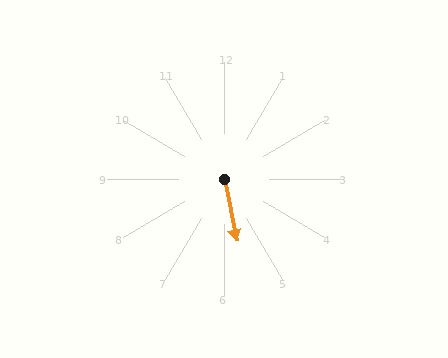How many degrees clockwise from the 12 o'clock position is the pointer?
Approximately 169 degrees.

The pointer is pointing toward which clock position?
Roughly 6 o'clock.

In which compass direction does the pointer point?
South.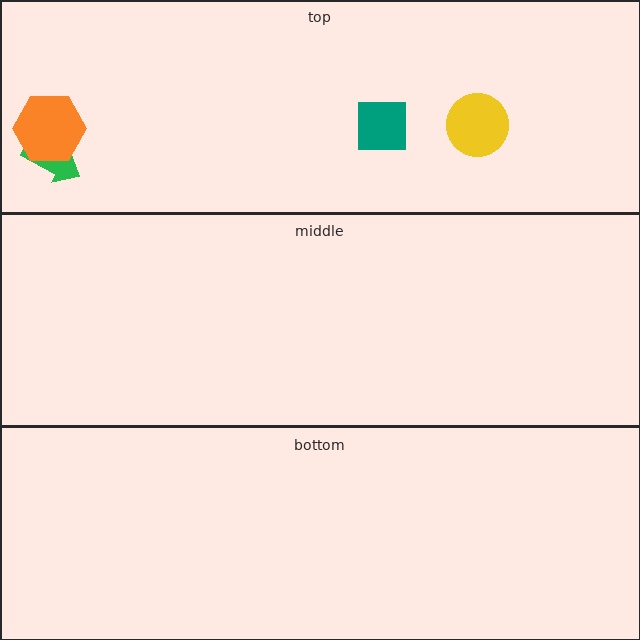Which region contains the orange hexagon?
The top region.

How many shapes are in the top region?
4.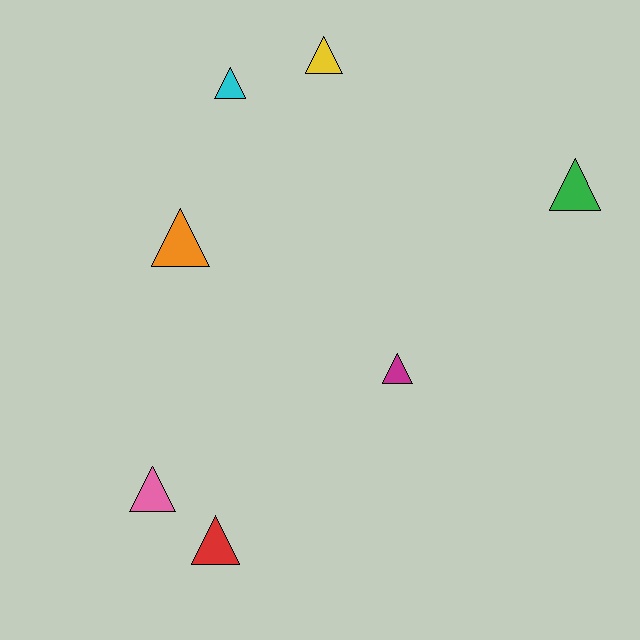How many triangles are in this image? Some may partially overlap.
There are 7 triangles.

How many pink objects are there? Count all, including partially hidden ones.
There is 1 pink object.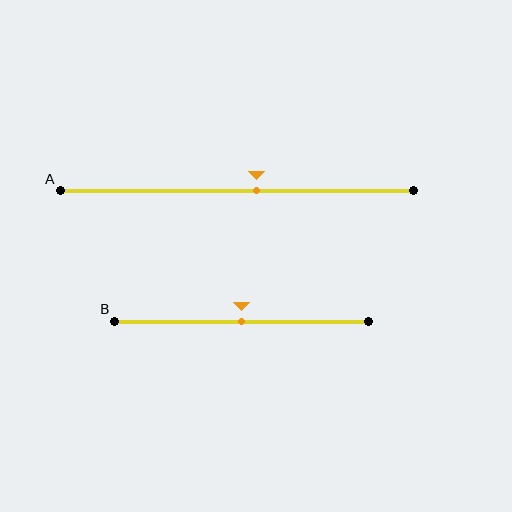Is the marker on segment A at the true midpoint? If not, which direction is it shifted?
No, the marker on segment A is shifted to the right by about 6% of the segment length.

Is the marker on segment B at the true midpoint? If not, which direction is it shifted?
Yes, the marker on segment B is at the true midpoint.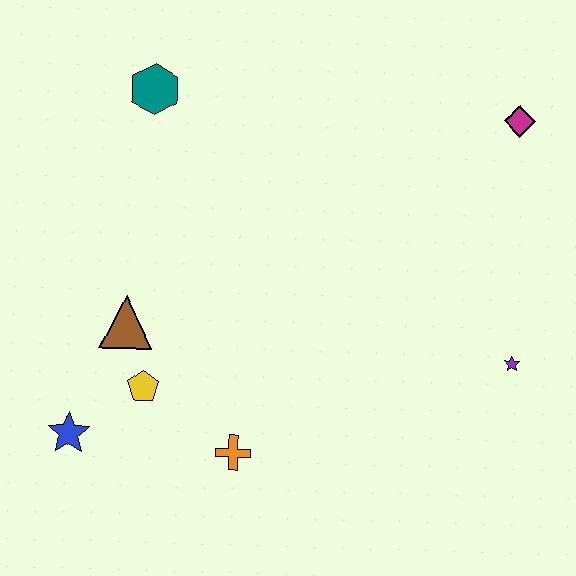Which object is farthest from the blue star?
The magenta diamond is farthest from the blue star.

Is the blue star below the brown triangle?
Yes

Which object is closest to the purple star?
The magenta diamond is closest to the purple star.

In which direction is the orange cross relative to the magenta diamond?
The orange cross is below the magenta diamond.